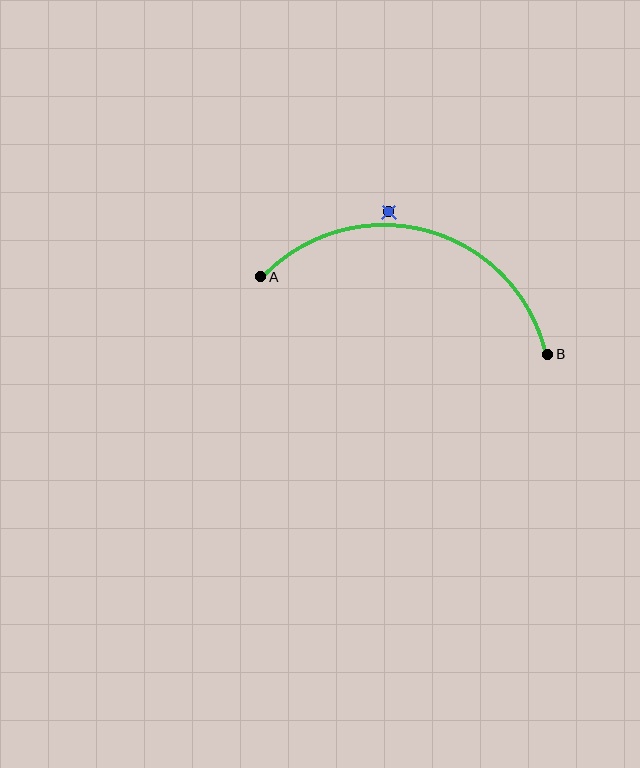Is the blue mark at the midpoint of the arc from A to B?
No — the blue mark does not lie on the arc at all. It sits slightly outside the curve.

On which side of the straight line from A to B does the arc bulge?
The arc bulges above the straight line connecting A and B.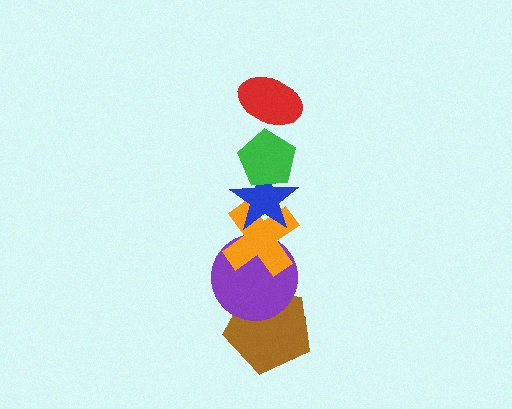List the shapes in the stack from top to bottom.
From top to bottom: the red ellipse, the green pentagon, the blue star, the orange cross, the purple circle, the brown pentagon.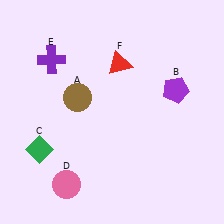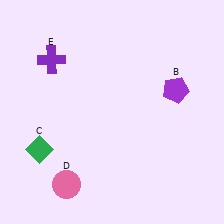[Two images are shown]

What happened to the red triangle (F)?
The red triangle (F) was removed in Image 2. It was in the top-right area of Image 1.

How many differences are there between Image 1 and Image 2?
There are 2 differences between the two images.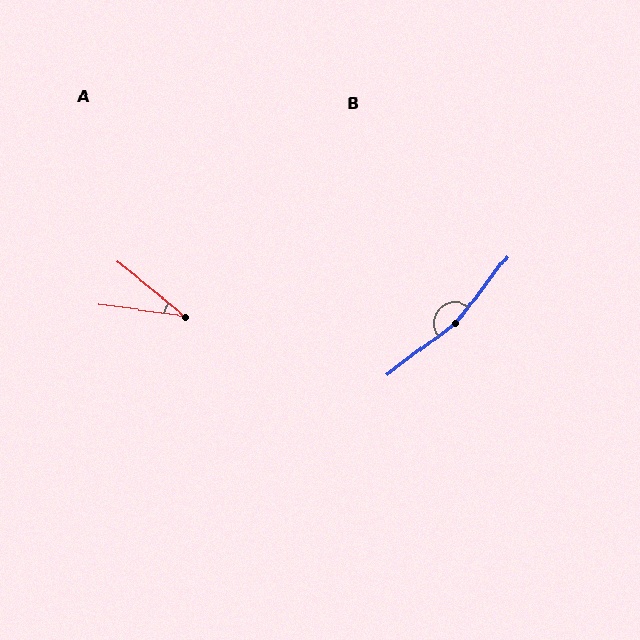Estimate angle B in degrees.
Approximately 164 degrees.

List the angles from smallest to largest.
A (31°), B (164°).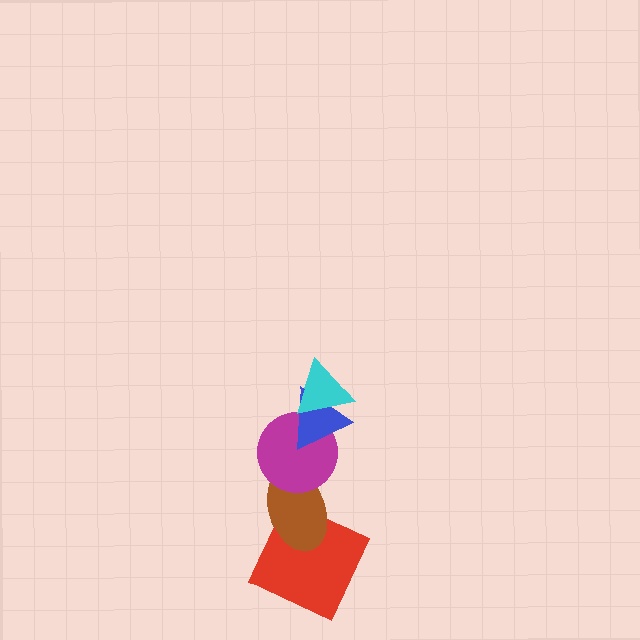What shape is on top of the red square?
The brown ellipse is on top of the red square.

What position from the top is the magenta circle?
The magenta circle is 3rd from the top.